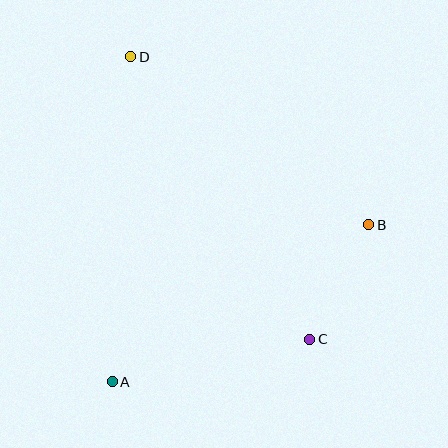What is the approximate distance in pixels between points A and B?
The distance between A and B is approximately 301 pixels.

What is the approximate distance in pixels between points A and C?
The distance between A and C is approximately 202 pixels.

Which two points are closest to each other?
Points B and C are closest to each other.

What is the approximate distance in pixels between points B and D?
The distance between B and D is approximately 292 pixels.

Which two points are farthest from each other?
Points C and D are farthest from each other.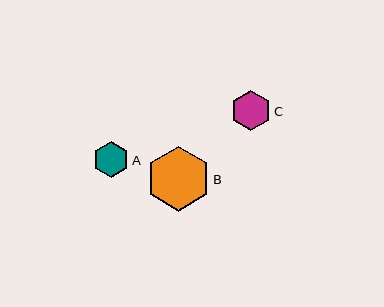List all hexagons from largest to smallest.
From largest to smallest: B, C, A.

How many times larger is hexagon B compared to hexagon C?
Hexagon B is approximately 1.6 times the size of hexagon C.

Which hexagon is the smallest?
Hexagon A is the smallest with a size of approximately 36 pixels.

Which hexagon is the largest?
Hexagon B is the largest with a size of approximately 64 pixels.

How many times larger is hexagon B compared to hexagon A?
Hexagon B is approximately 1.8 times the size of hexagon A.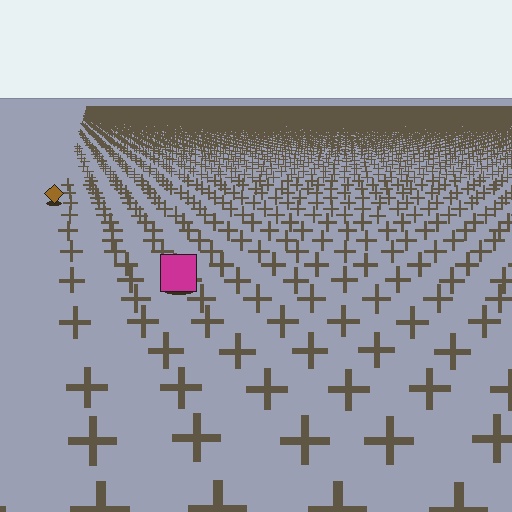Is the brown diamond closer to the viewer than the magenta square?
No. The magenta square is closer — you can tell from the texture gradient: the ground texture is coarser near it.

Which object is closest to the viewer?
The magenta square is closest. The texture marks near it are larger and more spread out.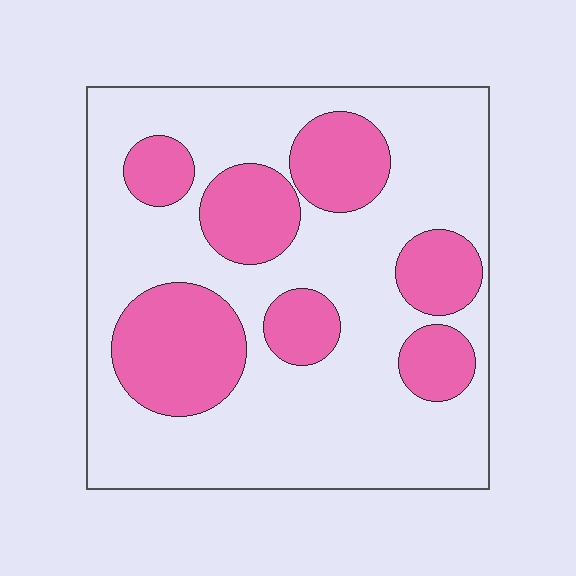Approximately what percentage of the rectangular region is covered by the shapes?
Approximately 30%.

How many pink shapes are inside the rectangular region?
7.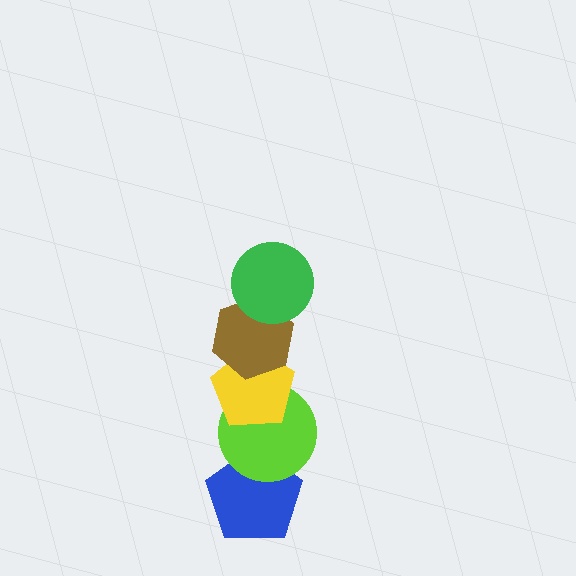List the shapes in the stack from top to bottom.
From top to bottom: the green circle, the brown hexagon, the yellow pentagon, the lime circle, the blue pentagon.